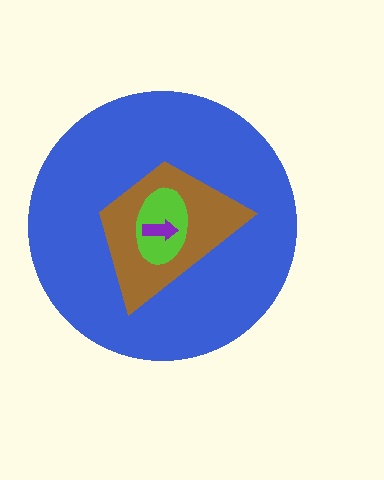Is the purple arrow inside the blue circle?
Yes.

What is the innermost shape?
The purple arrow.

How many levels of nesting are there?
4.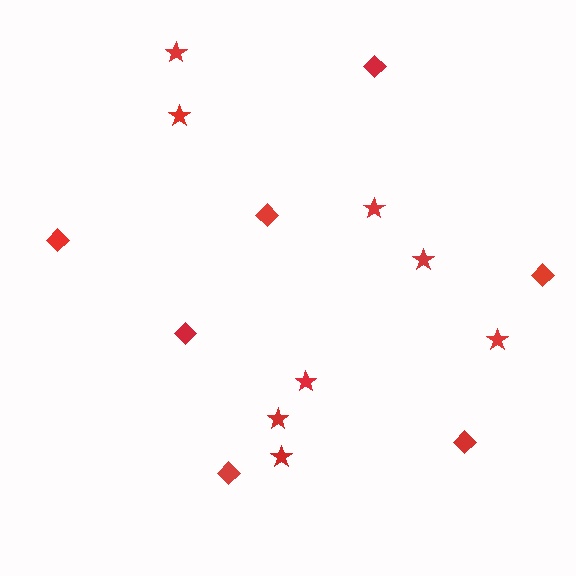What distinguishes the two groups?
There are 2 groups: one group of stars (8) and one group of diamonds (7).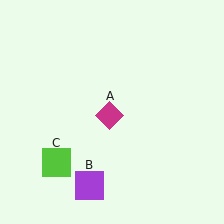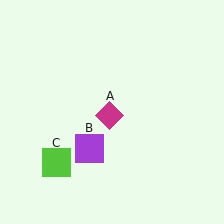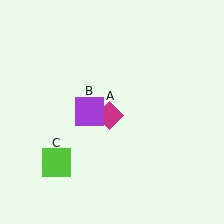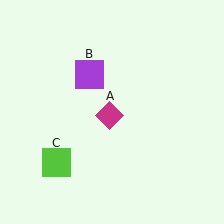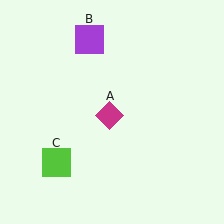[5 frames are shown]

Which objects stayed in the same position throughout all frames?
Magenta diamond (object A) and lime square (object C) remained stationary.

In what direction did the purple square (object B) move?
The purple square (object B) moved up.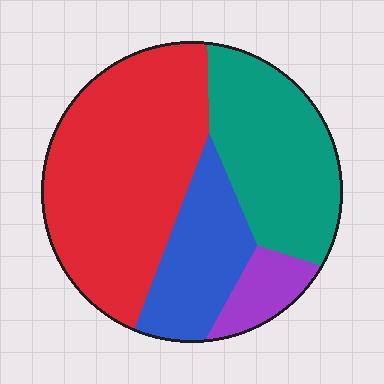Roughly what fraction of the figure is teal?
Teal covers about 30% of the figure.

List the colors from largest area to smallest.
From largest to smallest: red, teal, blue, purple.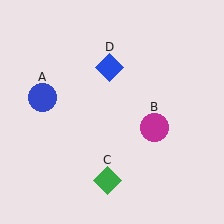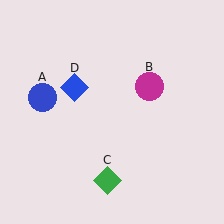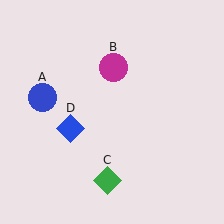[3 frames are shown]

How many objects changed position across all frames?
2 objects changed position: magenta circle (object B), blue diamond (object D).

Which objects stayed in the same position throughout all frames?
Blue circle (object A) and green diamond (object C) remained stationary.